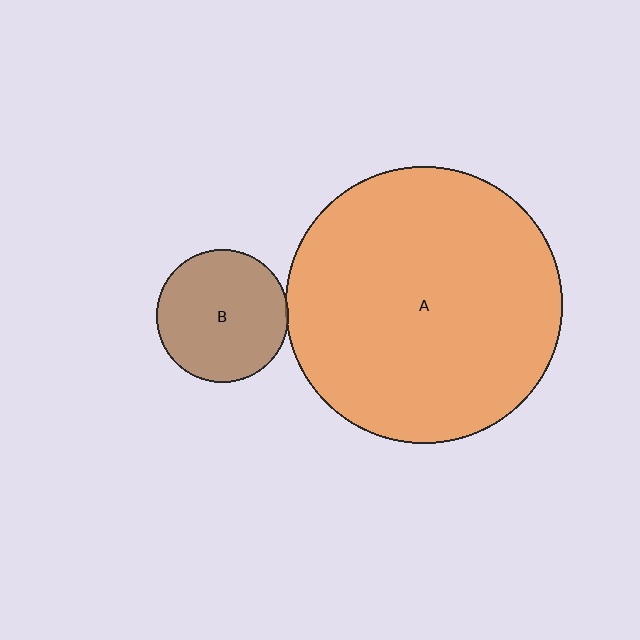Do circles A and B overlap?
Yes.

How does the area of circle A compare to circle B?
Approximately 4.4 times.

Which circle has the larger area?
Circle A (orange).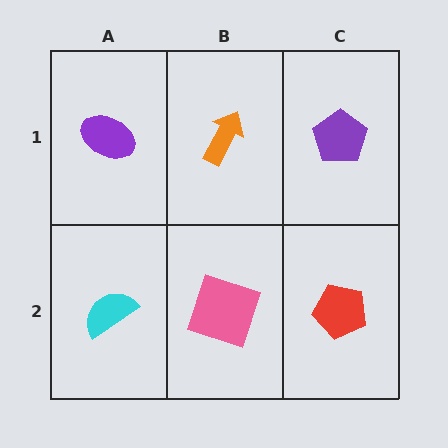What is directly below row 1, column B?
A pink square.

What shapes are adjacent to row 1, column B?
A pink square (row 2, column B), a purple ellipse (row 1, column A), a purple pentagon (row 1, column C).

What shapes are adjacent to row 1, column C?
A red pentagon (row 2, column C), an orange arrow (row 1, column B).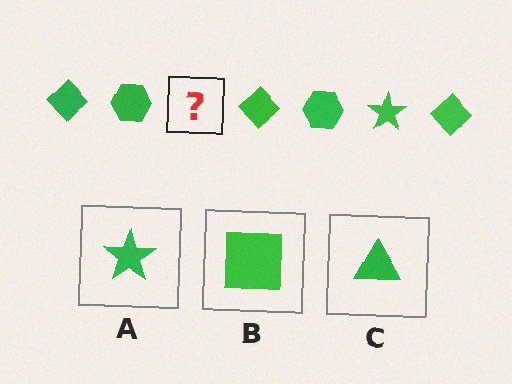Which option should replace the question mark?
Option A.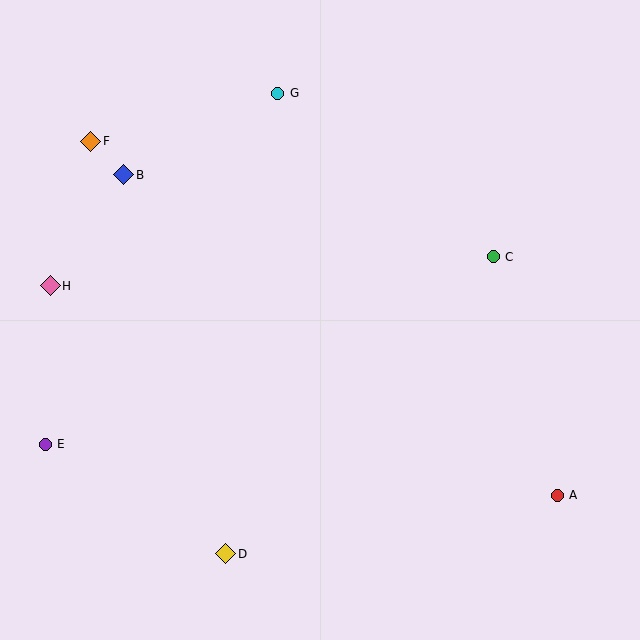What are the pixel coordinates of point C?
Point C is at (493, 257).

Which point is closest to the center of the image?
Point C at (493, 257) is closest to the center.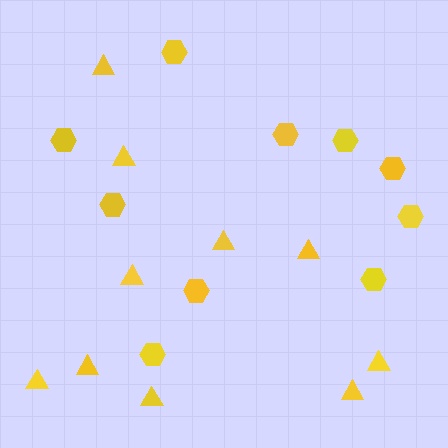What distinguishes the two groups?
There are 2 groups: one group of triangles (10) and one group of hexagons (10).